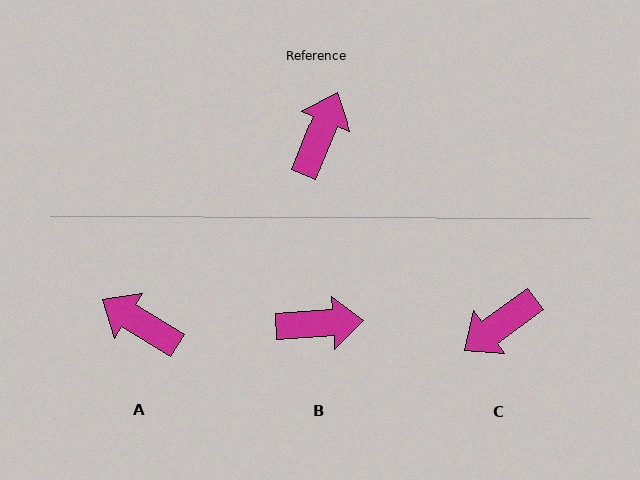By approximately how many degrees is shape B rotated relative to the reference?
Approximately 64 degrees clockwise.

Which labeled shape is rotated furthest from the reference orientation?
C, about 148 degrees away.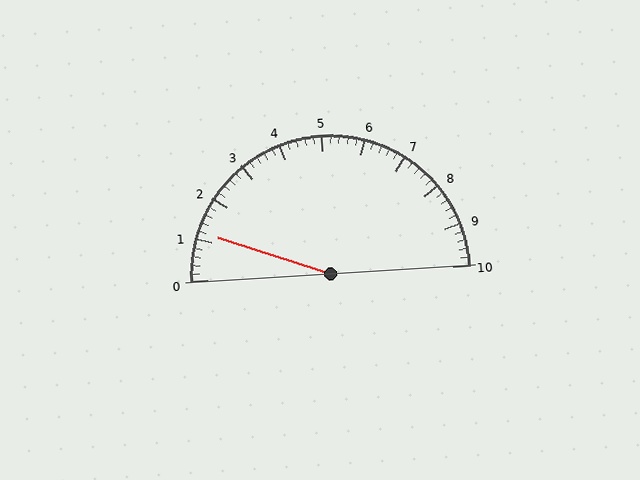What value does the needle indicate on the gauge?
The needle indicates approximately 1.2.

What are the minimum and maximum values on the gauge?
The gauge ranges from 0 to 10.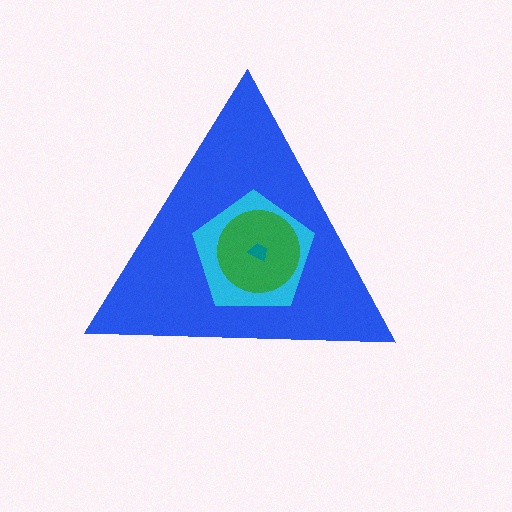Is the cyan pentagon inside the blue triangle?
Yes.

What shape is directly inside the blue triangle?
The cyan pentagon.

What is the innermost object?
The teal trapezoid.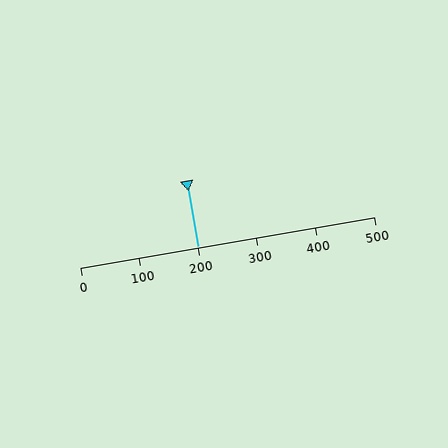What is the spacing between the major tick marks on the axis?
The major ticks are spaced 100 apart.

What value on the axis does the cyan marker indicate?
The marker indicates approximately 200.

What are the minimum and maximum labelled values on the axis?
The axis runs from 0 to 500.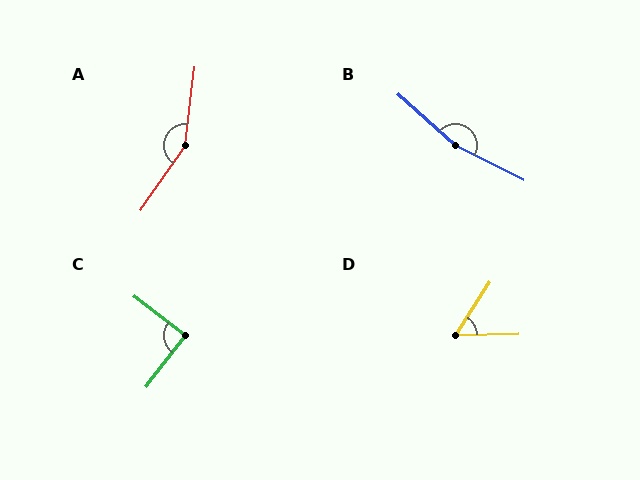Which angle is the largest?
B, at approximately 164 degrees.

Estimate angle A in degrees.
Approximately 152 degrees.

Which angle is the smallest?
D, at approximately 56 degrees.